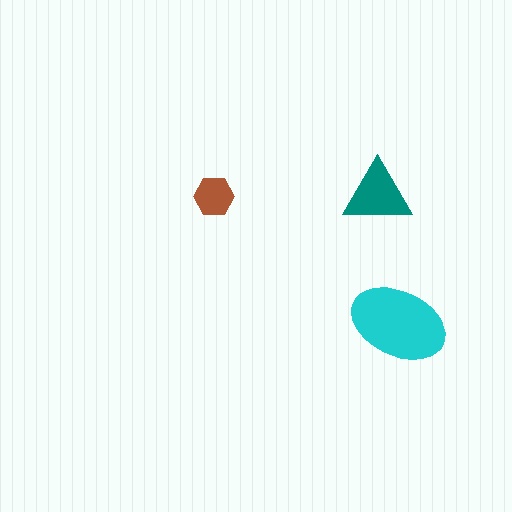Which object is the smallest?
The brown hexagon.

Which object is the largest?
The cyan ellipse.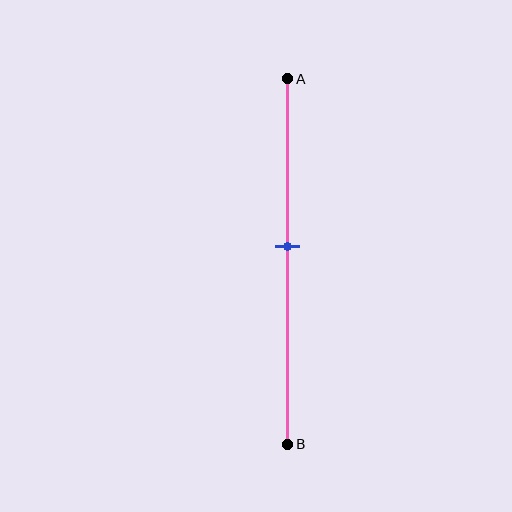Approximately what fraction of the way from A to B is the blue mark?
The blue mark is approximately 45% of the way from A to B.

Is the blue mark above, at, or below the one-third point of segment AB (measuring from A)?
The blue mark is below the one-third point of segment AB.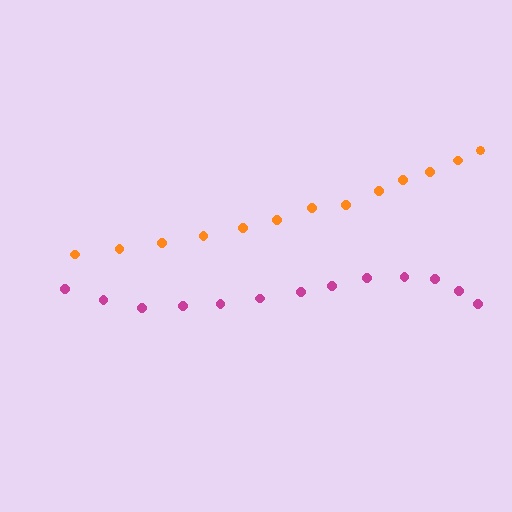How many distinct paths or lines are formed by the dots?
There are 2 distinct paths.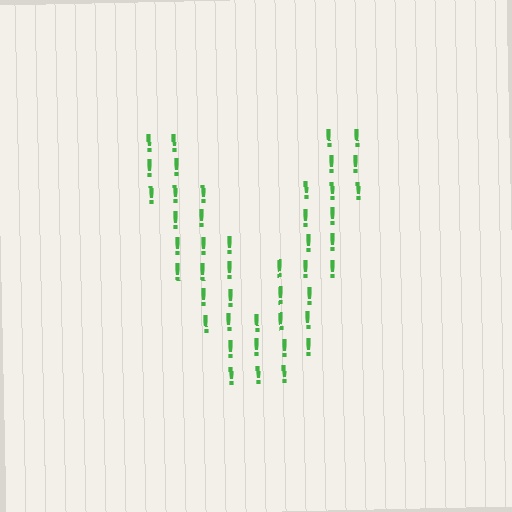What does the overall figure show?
The overall figure shows the letter V.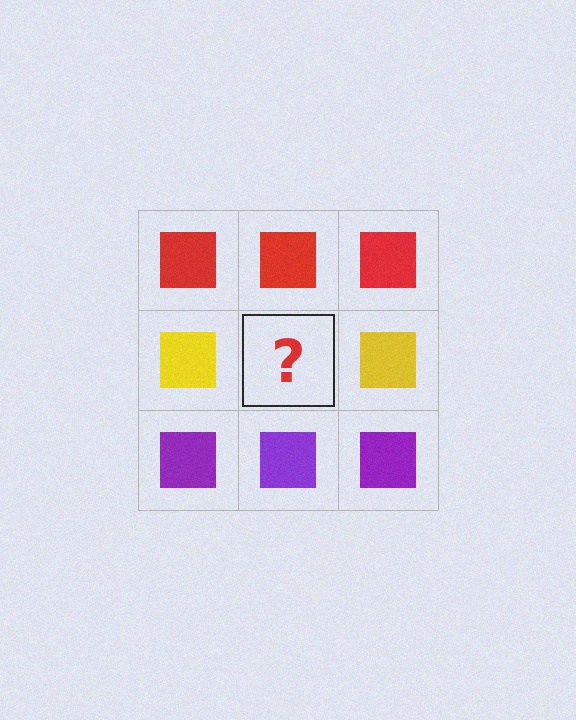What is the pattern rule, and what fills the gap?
The rule is that each row has a consistent color. The gap should be filled with a yellow square.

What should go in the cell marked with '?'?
The missing cell should contain a yellow square.